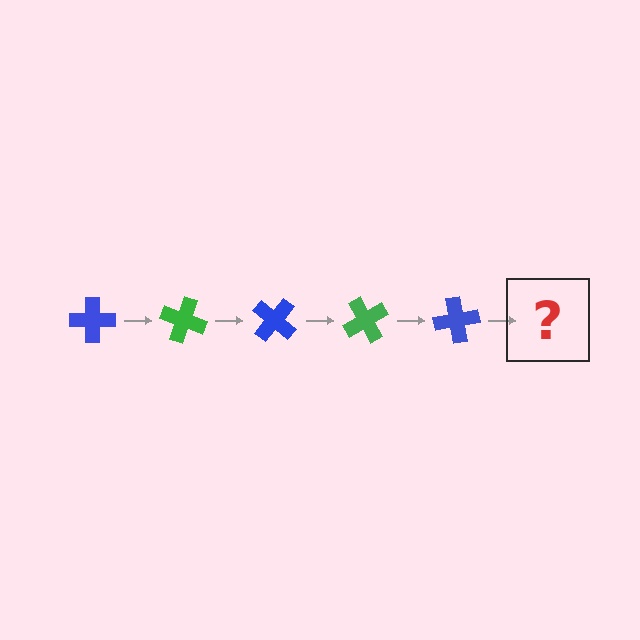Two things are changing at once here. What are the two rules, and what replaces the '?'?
The two rules are that it rotates 20 degrees each step and the color cycles through blue and green. The '?' should be a green cross, rotated 100 degrees from the start.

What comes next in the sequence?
The next element should be a green cross, rotated 100 degrees from the start.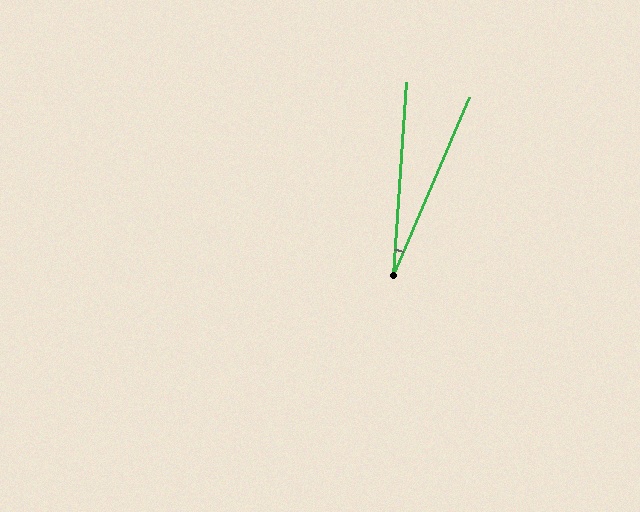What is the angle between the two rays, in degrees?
Approximately 20 degrees.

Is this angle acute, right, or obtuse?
It is acute.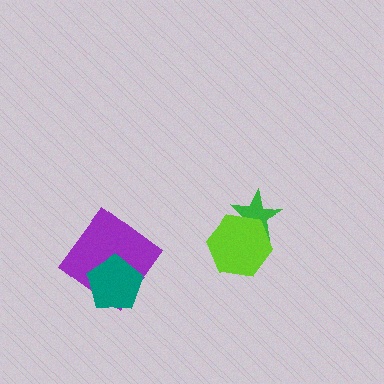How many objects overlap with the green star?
1 object overlaps with the green star.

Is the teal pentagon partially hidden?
No, no other shape covers it.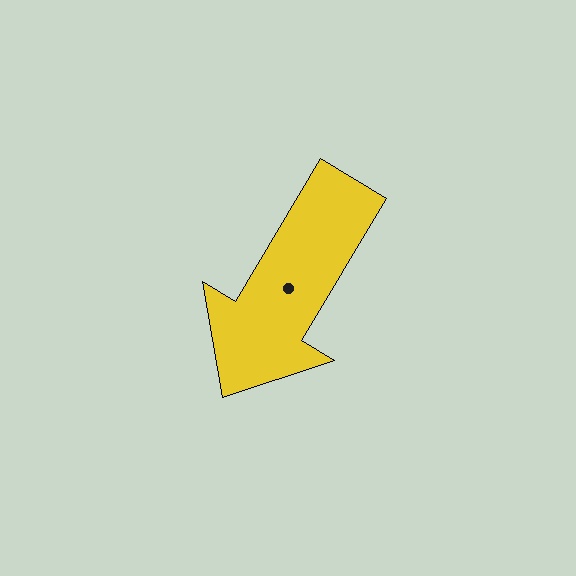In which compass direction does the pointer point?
Southwest.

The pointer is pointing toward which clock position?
Roughly 7 o'clock.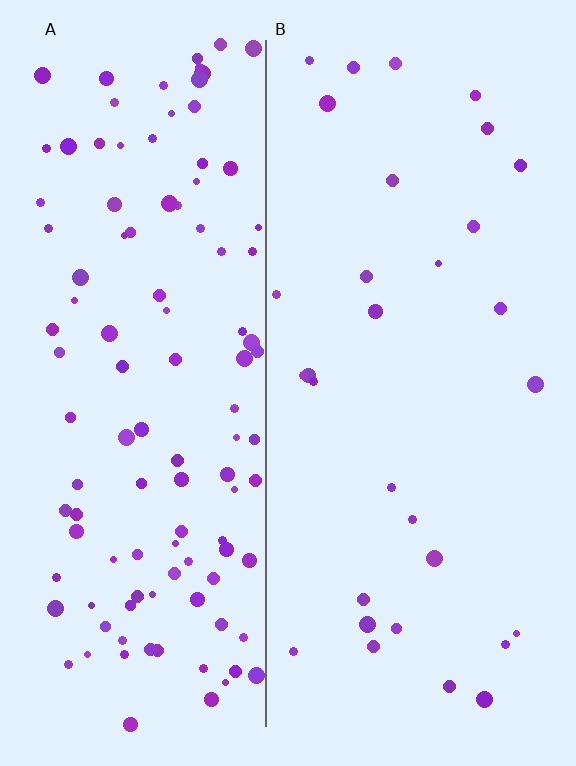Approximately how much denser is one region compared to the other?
Approximately 3.8× — region A over region B.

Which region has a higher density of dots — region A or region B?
A (the left).